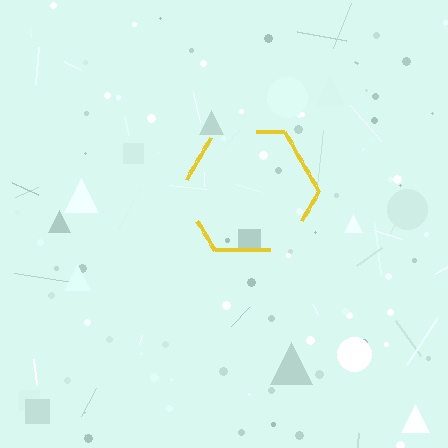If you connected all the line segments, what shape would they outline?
They would outline a hexagon.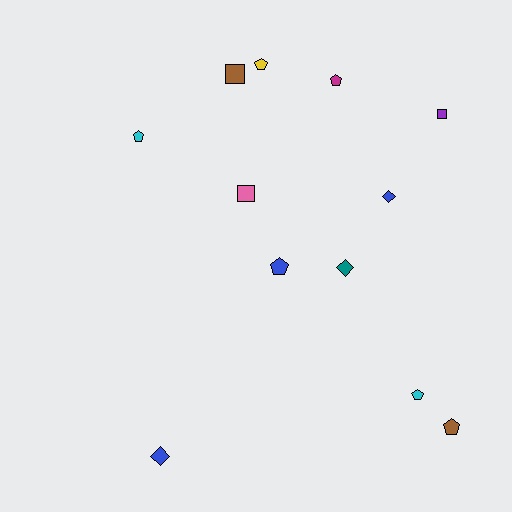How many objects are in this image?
There are 12 objects.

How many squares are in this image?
There are 3 squares.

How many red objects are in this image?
There are no red objects.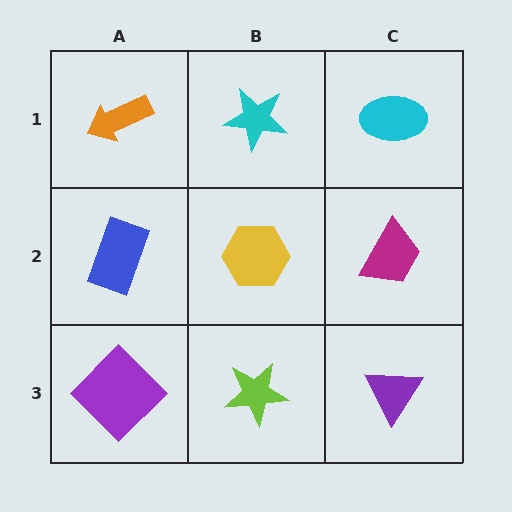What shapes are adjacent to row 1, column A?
A blue rectangle (row 2, column A), a cyan star (row 1, column B).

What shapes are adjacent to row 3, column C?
A magenta trapezoid (row 2, column C), a lime star (row 3, column B).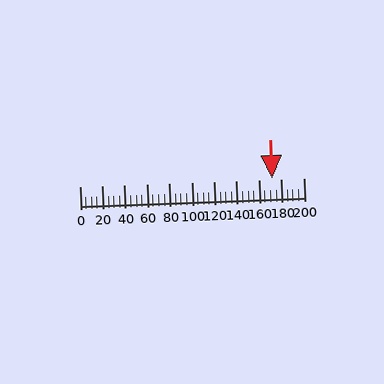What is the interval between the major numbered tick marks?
The major tick marks are spaced 20 units apart.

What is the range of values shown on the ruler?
The ruler shows values from 0 to 200.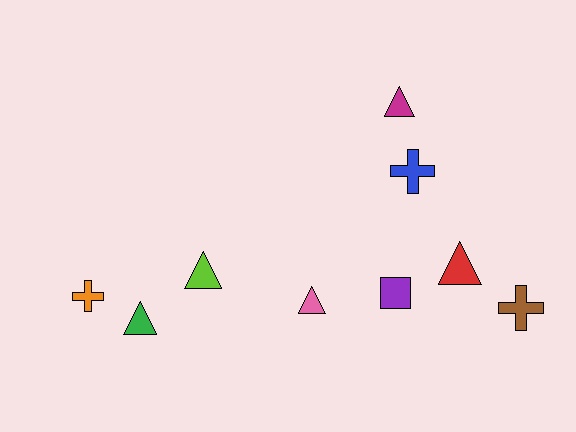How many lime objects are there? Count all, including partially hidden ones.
There is 1 lime object.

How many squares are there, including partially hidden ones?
There is 1 square.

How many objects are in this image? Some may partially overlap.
There are 9 objects.